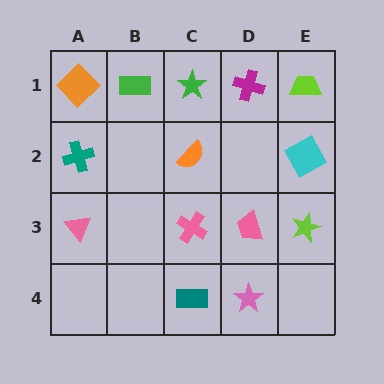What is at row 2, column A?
A teal cross.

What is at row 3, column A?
A pink triangle.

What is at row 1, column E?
A lime trapezoid.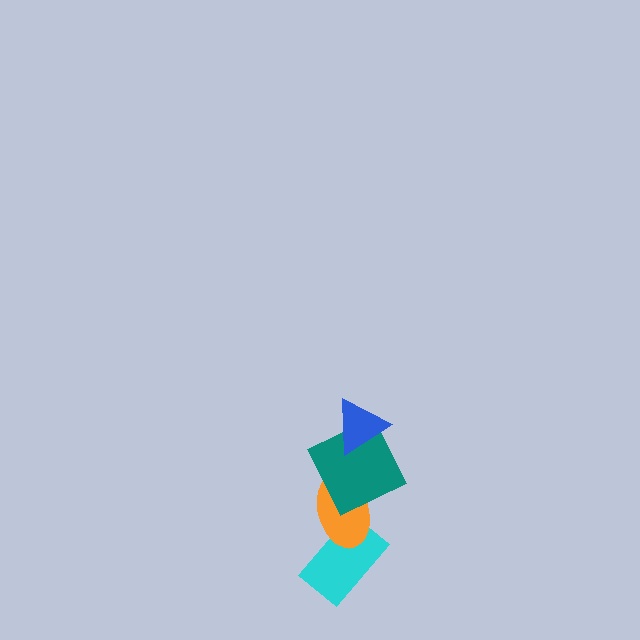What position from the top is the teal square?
The teal square is 2nd from the top.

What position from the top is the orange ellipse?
The orange ellipse is 3rd from the top.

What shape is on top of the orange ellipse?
The teal square is on top of the orange ellipse.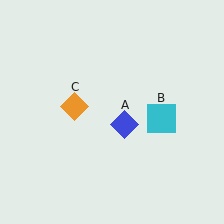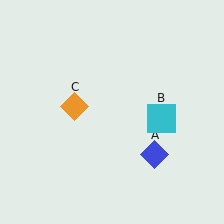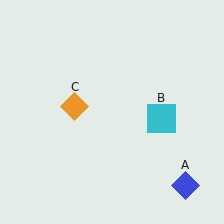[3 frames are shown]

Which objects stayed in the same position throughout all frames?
Cyan square (object B) and orange diamond (object C) remained stationary.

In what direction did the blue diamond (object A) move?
The blue diamond (object A) moved down and to the right.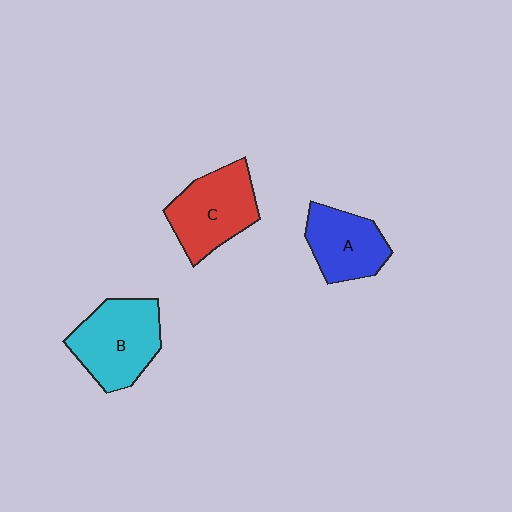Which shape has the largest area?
Shape B (cyan).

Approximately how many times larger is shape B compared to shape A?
Approximately 1.3 times.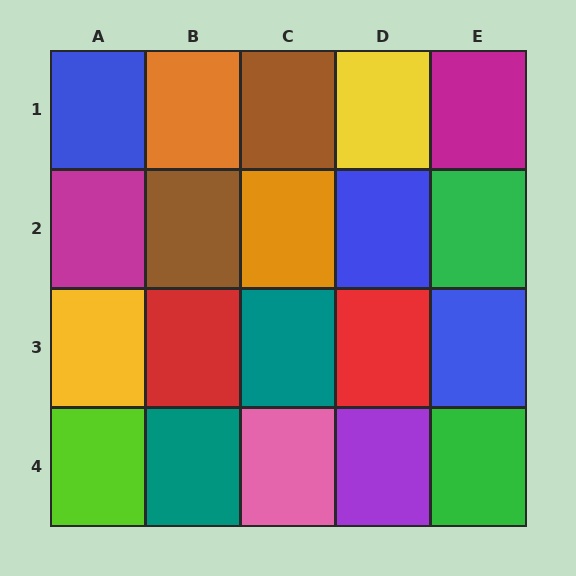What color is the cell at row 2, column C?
Orange.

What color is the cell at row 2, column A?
Magenta.